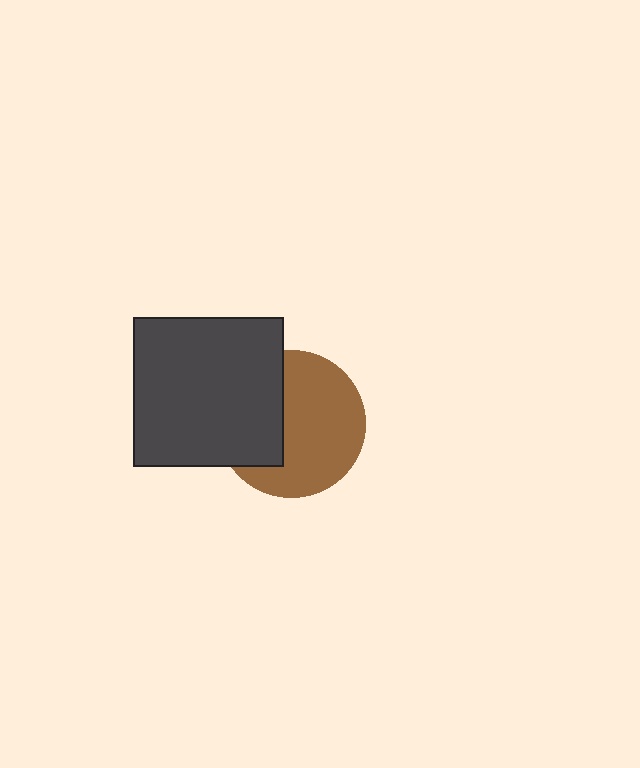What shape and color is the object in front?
The object in front is a dark gray square.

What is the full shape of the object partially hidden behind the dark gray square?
The partially hidden object is a brown circle.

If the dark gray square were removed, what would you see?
You would see the complete brown circle.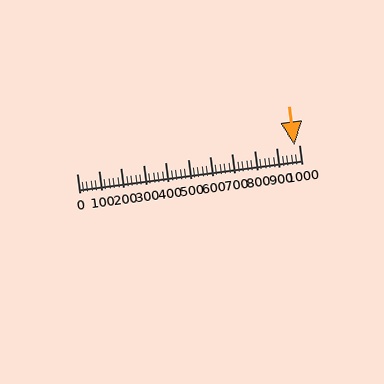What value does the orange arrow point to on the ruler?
The orange arrow points to approximately 980.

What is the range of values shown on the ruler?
The ruler shows values from 0 to 1000.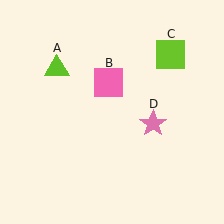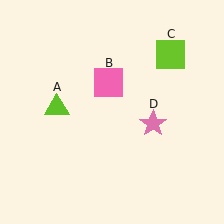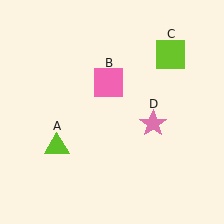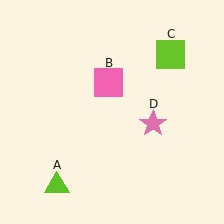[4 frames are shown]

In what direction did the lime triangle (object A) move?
The lime triangle (object A) moved down.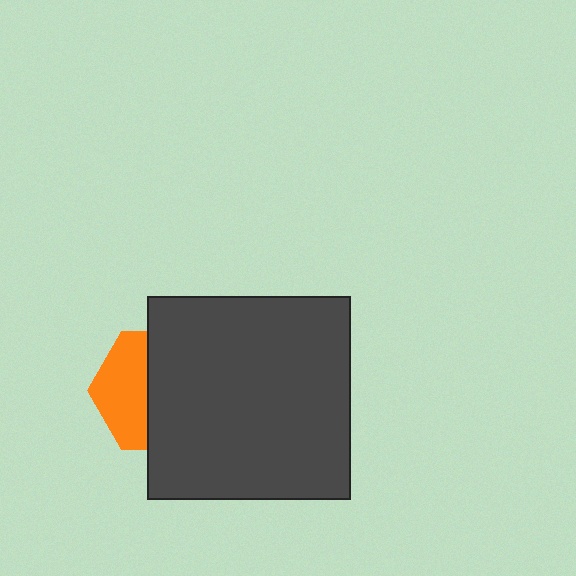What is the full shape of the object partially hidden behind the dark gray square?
The partially hidden object is an orange hexagon.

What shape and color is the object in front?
The object in front is a dark gray square.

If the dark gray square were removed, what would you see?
You would see the complete orange hexagon.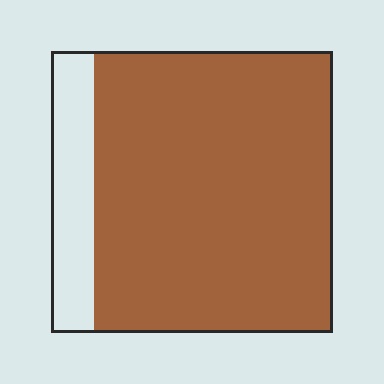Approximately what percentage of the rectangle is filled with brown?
Approximately 85%.